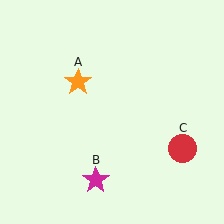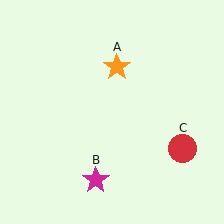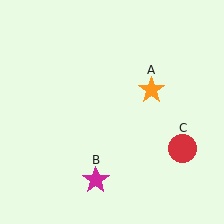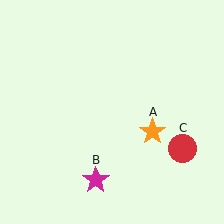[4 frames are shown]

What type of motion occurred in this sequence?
The orange star (object A) rotated clockwise around the center of the scene.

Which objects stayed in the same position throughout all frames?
Magenta star (object B) and red circle (object C) remained stationary.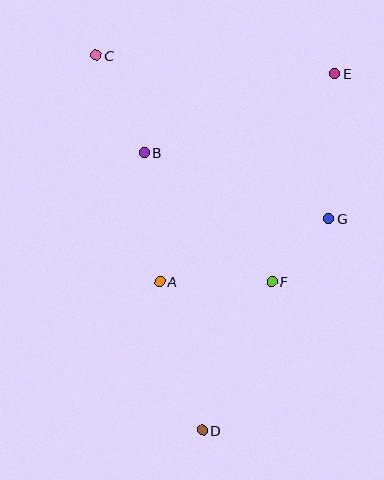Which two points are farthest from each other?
Points C and D are farthest from each other.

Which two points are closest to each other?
Points F and G are closest to each other.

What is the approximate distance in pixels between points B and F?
The distance between B and F is approximately 181 pixels.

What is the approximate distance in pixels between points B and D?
The distance between B and D is approximately 284 pixels.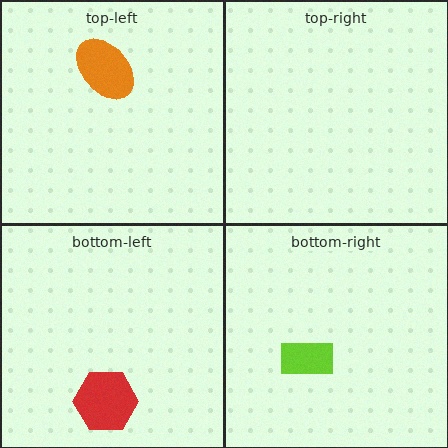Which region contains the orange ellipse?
The top-left region.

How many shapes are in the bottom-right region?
1.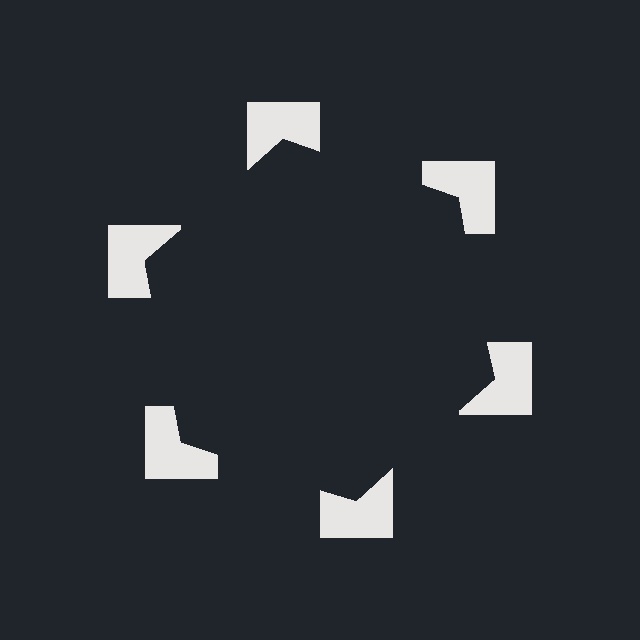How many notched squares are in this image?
There are 6 — one at each vertex of the illusory hexagon.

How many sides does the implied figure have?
6 sides.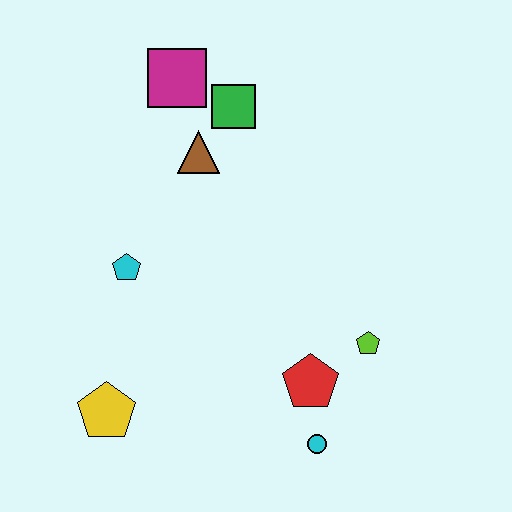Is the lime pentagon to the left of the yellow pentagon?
No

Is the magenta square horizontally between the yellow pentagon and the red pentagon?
Yes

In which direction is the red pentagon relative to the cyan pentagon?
The red pentagon is to the right of the cyan pentagon.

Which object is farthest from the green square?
The cyan circle is farthest from the green square.